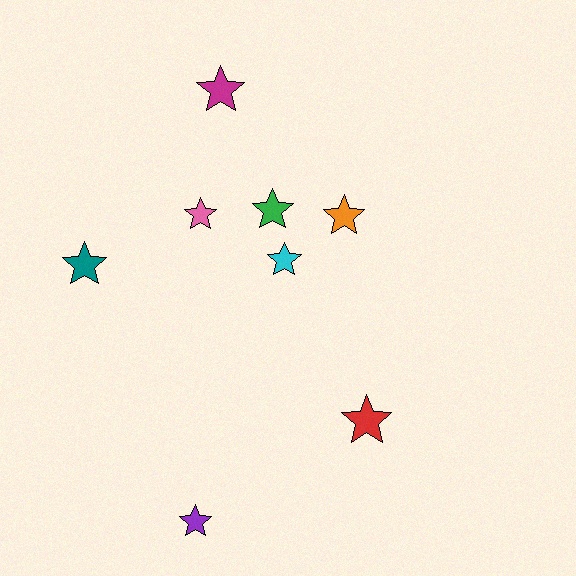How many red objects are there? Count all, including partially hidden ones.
There is 1 red object.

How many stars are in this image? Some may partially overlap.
There are 8 stars.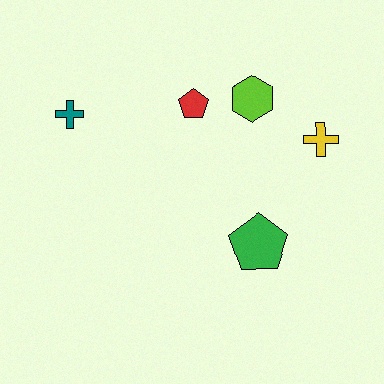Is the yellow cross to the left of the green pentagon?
No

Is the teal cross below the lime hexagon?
Yes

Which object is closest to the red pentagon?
The lime hexagon is closest to the red pentagon.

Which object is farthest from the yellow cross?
The teal cross is farthest from the yellow cross.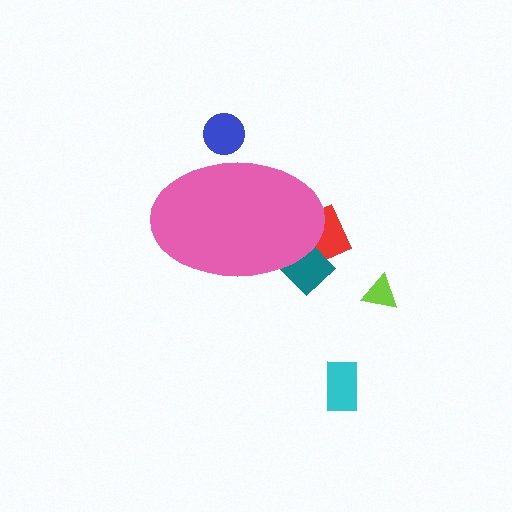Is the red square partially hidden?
Yes, the red square is partially hidden behind the pink ellipse.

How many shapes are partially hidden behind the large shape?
3 shapes are partially hidden.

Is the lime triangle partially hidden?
No, the lime triangle is fully visible.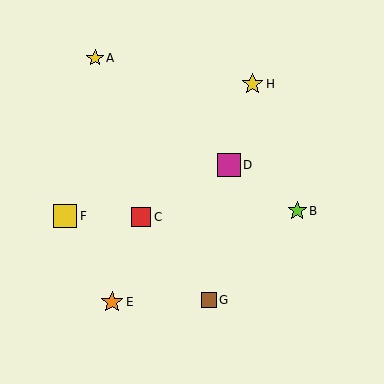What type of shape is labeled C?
Shape C is a red square.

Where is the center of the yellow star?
The center of the yellow star is at (95, 58).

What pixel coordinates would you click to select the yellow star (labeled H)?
Click at (253, 84) to select the yellow star H.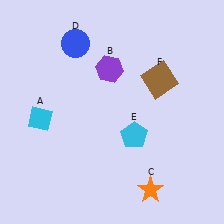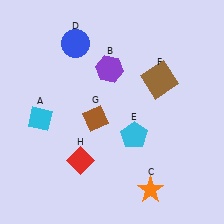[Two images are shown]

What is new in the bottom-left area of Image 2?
A red diamond (H) was added in the bottom-left area of Image 2.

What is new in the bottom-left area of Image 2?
A brown diamond (G) was added in the bottom-left area of Image 2.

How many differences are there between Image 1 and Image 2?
There are 2 differences between the two images.